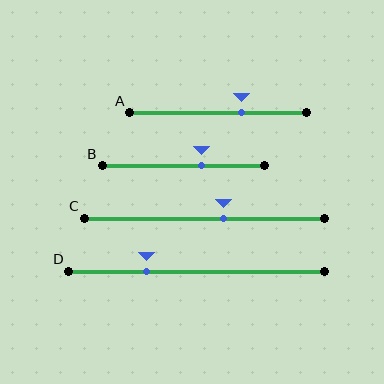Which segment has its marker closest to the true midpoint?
Segment C has its marker closest to the true midpoint.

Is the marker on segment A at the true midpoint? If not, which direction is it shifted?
No, the marker on segment A is shifted to the right by about 13% of the segment length.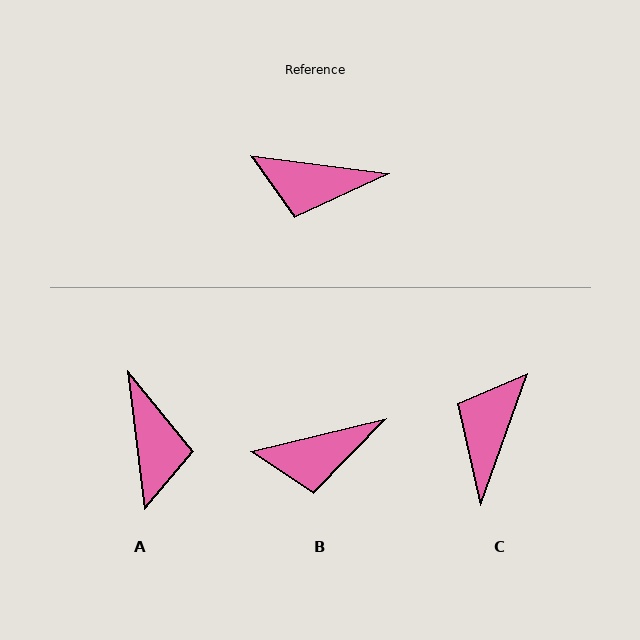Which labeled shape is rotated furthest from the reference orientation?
A, about 104 degrees away.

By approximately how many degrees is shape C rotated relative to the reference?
Approximately 103 degrees clockwise.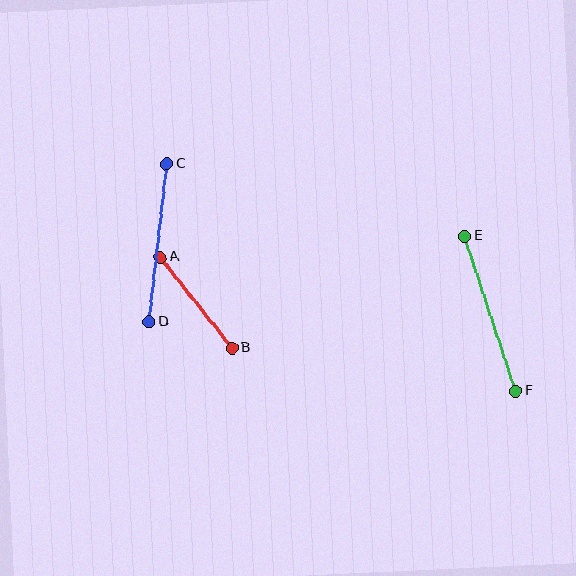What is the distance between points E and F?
The distance is approximately 163 pixels.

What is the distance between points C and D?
The distance is approximately 159 pixels.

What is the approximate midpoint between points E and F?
The midpoint is at approximately (490, 314) pixels.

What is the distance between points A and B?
The distance is approximately 116 pixels.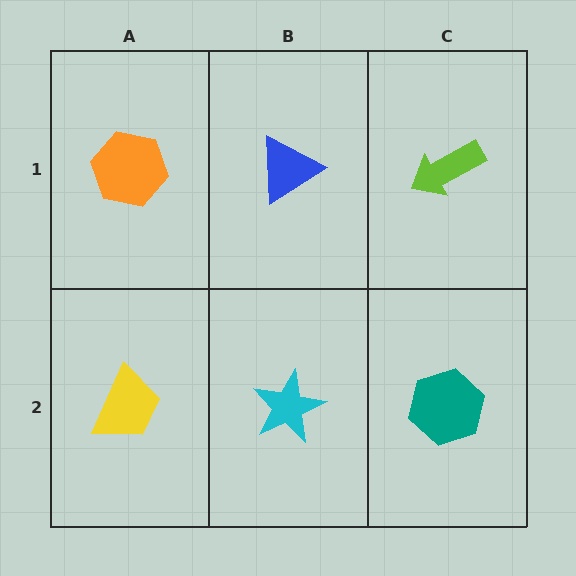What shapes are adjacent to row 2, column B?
A blue triangle (row 1, column B), a yellow trapezoid (row 2, column A), a teal hexagon (row 2, column C).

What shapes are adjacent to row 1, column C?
A teal hexagon (row 2, column C), a blue triangle (row 1, column B).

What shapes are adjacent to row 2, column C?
A lime arrow (row 1, column C), a cyan star (row 2, column B).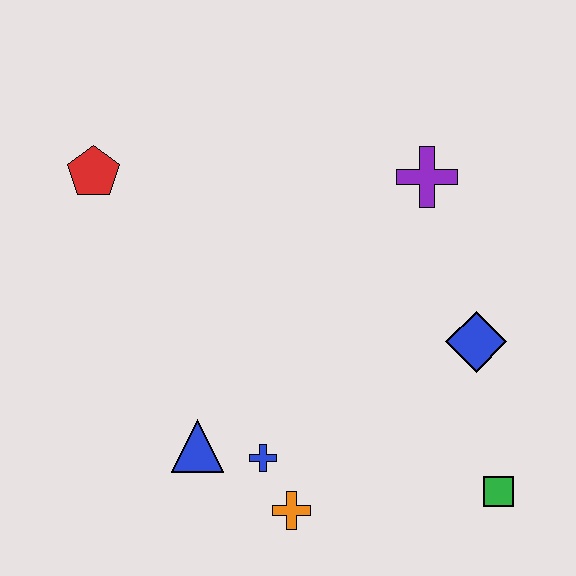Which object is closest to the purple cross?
The blue diamond is closest to the purple cross.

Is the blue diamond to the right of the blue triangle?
Yes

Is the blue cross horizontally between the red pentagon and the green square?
Yes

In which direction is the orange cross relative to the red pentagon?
The orange cross is below the red pentagon.